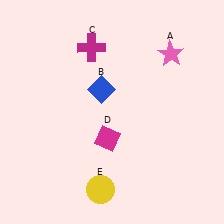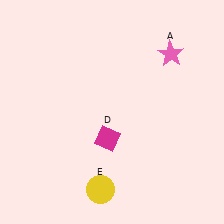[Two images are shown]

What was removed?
The magenta cross (C), the blue diamond (B) were removed in Image 2.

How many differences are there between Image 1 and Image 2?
There are 2 differences between the two images.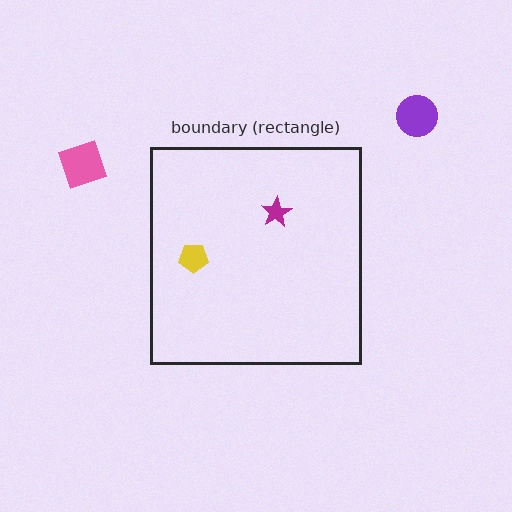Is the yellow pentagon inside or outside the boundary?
Inside.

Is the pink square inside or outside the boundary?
Outside.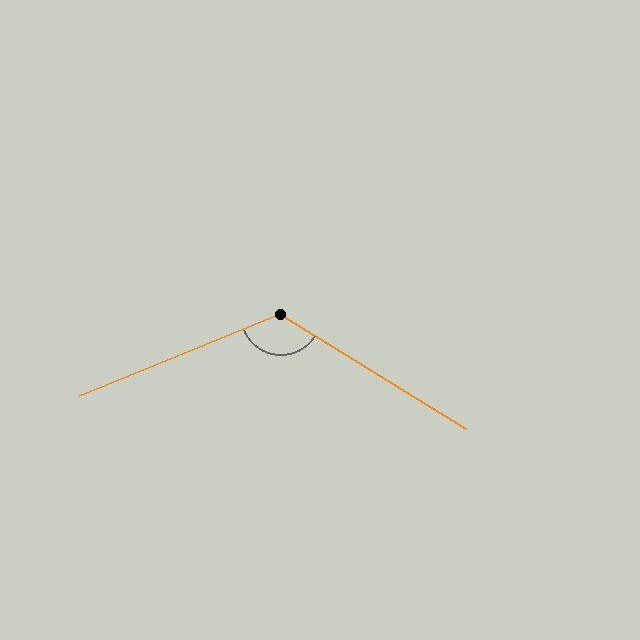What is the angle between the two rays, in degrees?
Approximately 126 degrees.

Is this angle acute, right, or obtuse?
It is obtuse.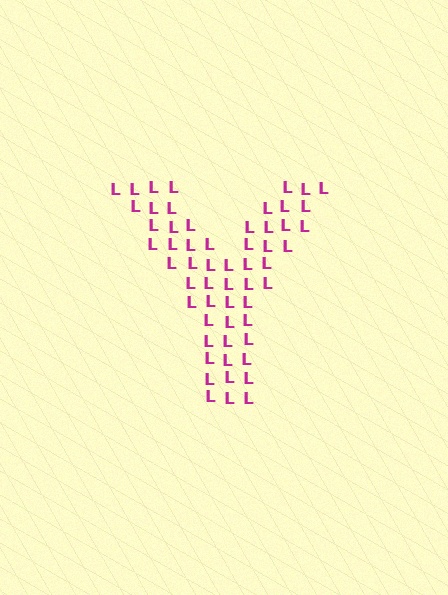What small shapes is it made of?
It is made of small letter L's.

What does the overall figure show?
The overall figure shows the letter Y.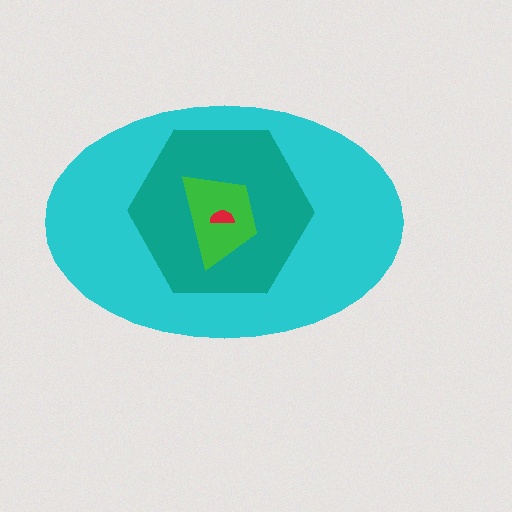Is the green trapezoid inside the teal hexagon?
Yes.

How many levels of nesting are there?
4.